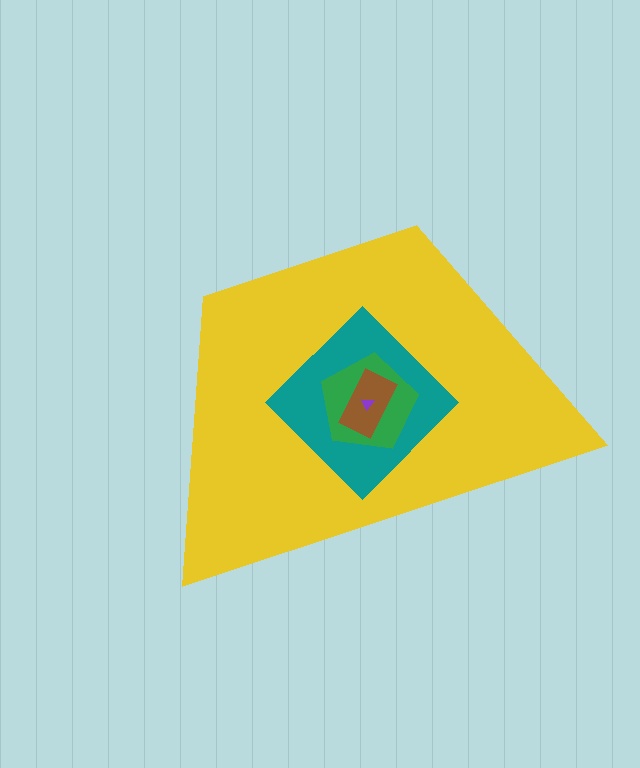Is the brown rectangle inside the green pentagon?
Yes.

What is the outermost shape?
The yellow trapezoid.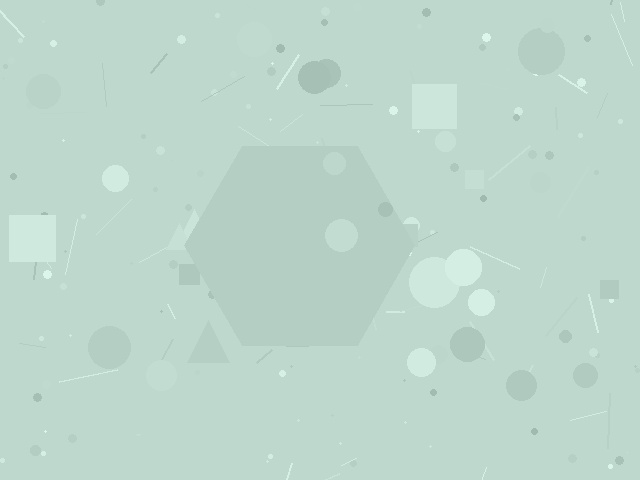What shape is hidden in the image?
A hexagon is hidden in the image.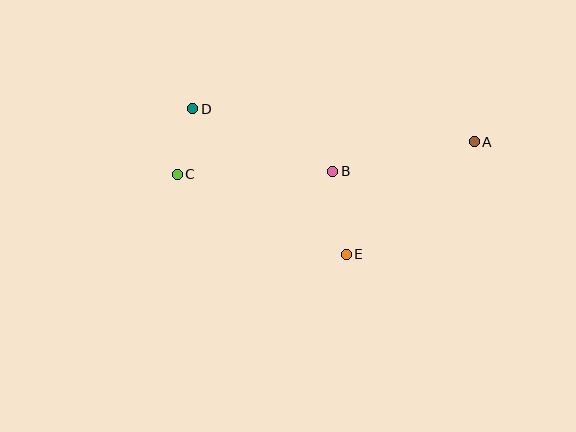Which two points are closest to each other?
Points C and D are closest to each other.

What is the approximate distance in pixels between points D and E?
The distance between D and E is approximately 211 pixels.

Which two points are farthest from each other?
Points A and C are farthest from each other.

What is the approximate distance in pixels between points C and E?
The distance between C and E is approximately 187 pixels.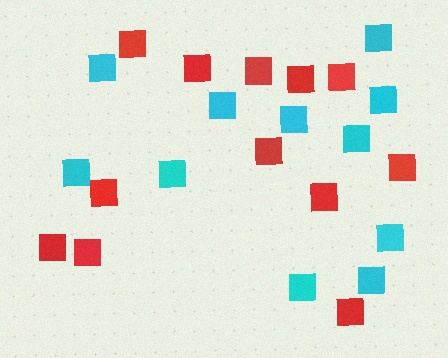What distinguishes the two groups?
There are 2 groups: one group of red squares (12) and one group of cyan squares (11).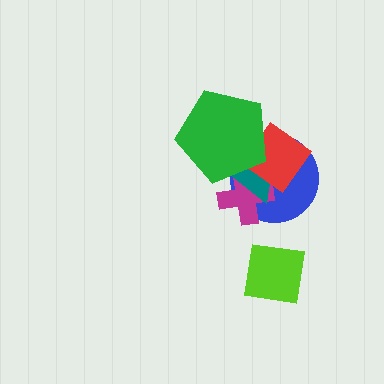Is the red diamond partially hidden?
Yes, it is partially covered by another shape.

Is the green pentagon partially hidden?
No, no other shape covers it.